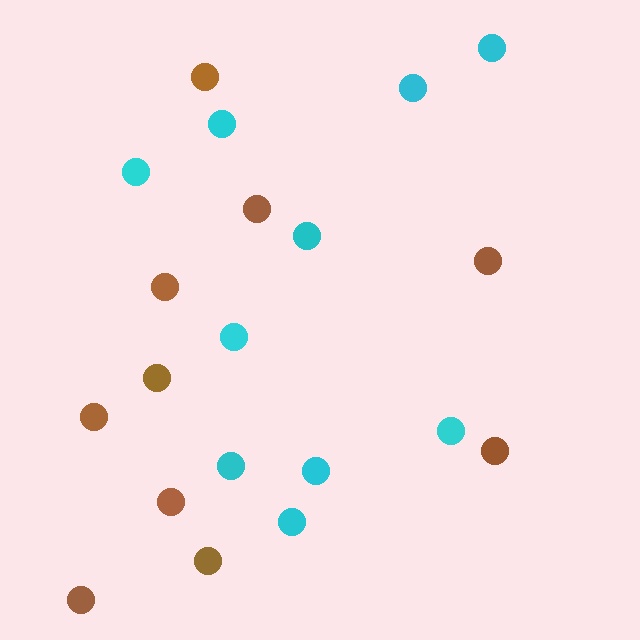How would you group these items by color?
There are 2 groups: one group of cyan circles (10) and one group of brown circles (10).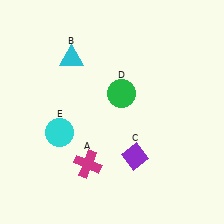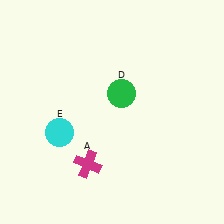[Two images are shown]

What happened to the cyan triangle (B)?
The cyan triangle (B) was removed in Image 2. It was in the top-left area of Image 1.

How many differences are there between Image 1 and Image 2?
There are 2 differences between the two images.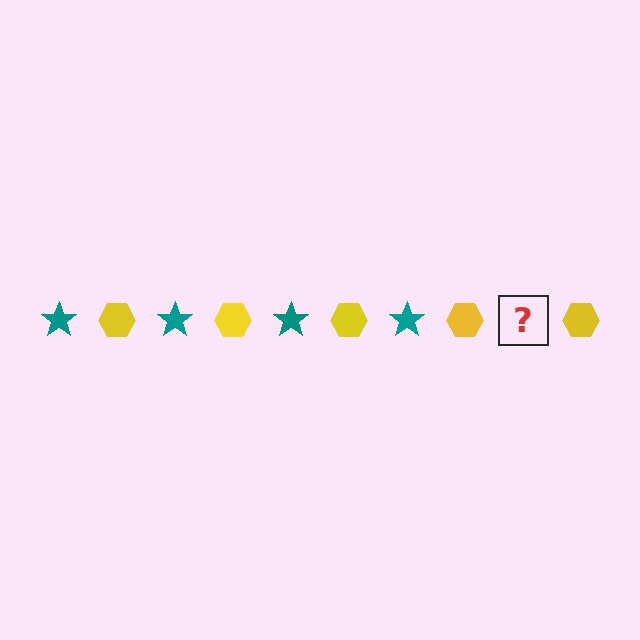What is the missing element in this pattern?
The missing element is a teal star.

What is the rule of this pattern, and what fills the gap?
The rule is that the pattern alternates between teal star and yellow hexagon. The gap should be filled with a teal star.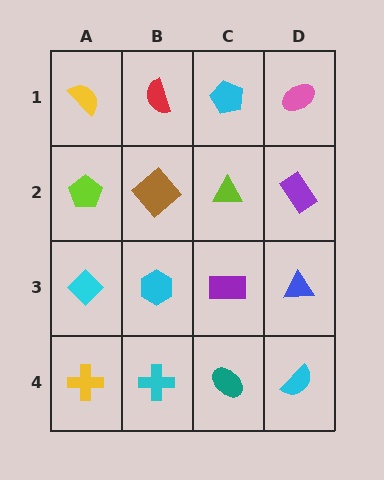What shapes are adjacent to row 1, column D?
A purple rectangle (row 2, column D), a cyan pentagon (row 1, column C).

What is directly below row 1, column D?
A purple rectangle.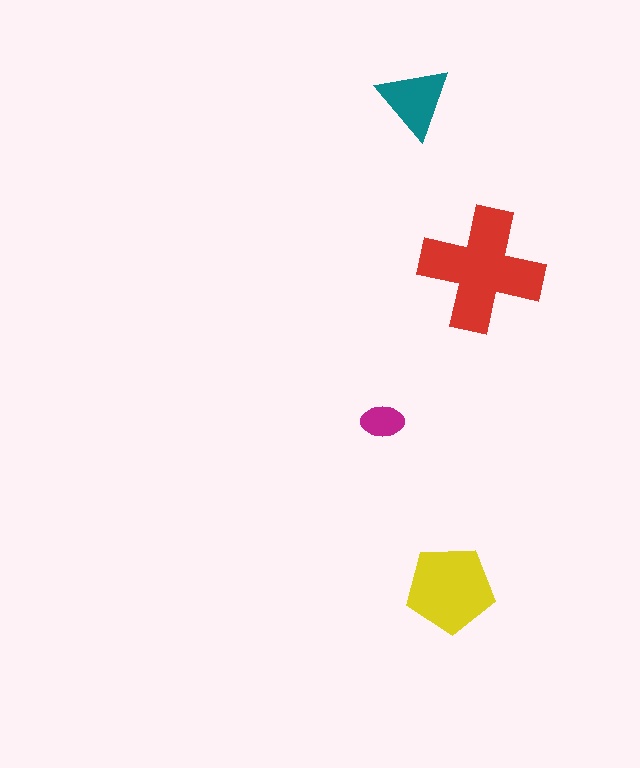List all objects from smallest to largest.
The magenta ellipse, the teal triangle, the yellow pentagon, the red cross.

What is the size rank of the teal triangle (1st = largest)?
3rd.